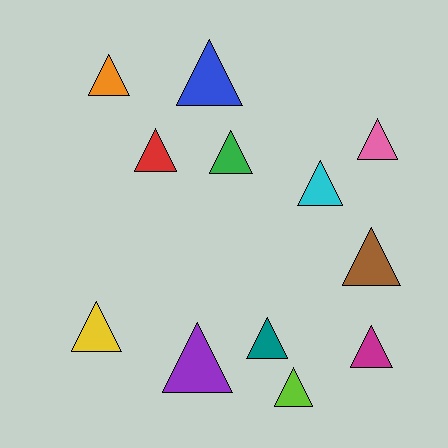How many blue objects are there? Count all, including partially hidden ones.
There is 1 blue object.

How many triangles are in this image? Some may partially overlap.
There are 12 triangles.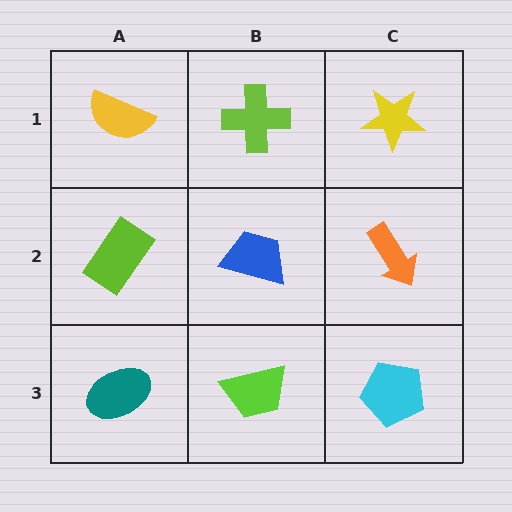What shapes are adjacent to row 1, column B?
A blue trapezoid (row 2, column B), a yellow semicircle (row 1, column A), a yellow star (row 1, column C).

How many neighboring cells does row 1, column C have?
2.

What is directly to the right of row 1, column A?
A lime cross.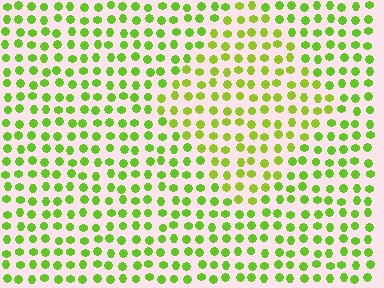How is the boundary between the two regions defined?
The boundary is defined purely by a slight shift in hue (about 18 degrees). Spacing, size, and orientation are identical on both sides.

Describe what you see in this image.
The image is filled with small lime elements in a uniform arrangement. A diamond-shaped region is visible where the elements are tinted to a slightly different hue, forming a subtle color boundary.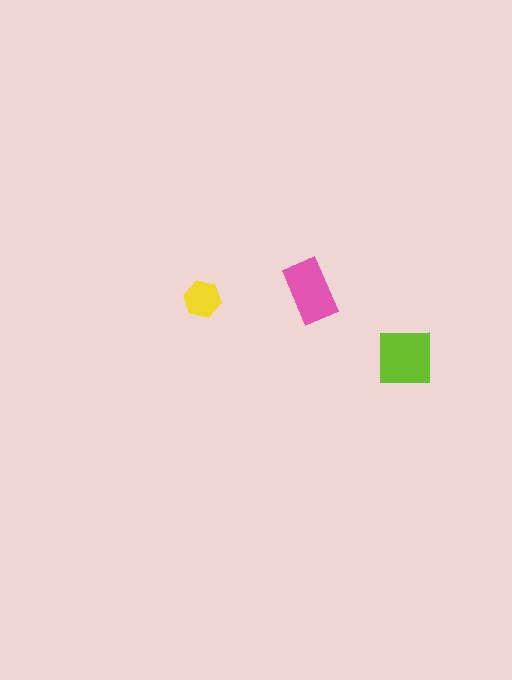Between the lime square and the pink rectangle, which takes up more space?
The lime square.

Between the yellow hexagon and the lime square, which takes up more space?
The lime square.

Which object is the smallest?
The yellow hexagon.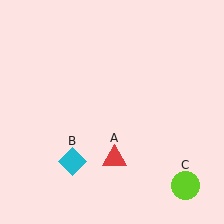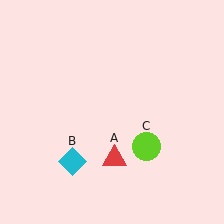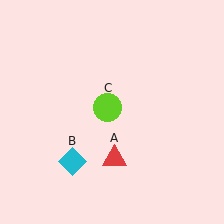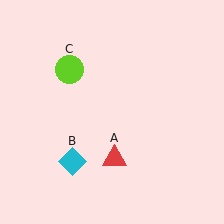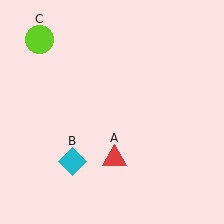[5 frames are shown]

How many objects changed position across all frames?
1 object changed position: lime circle (object C).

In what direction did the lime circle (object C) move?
The lime circle (object C) moved up and to the left.